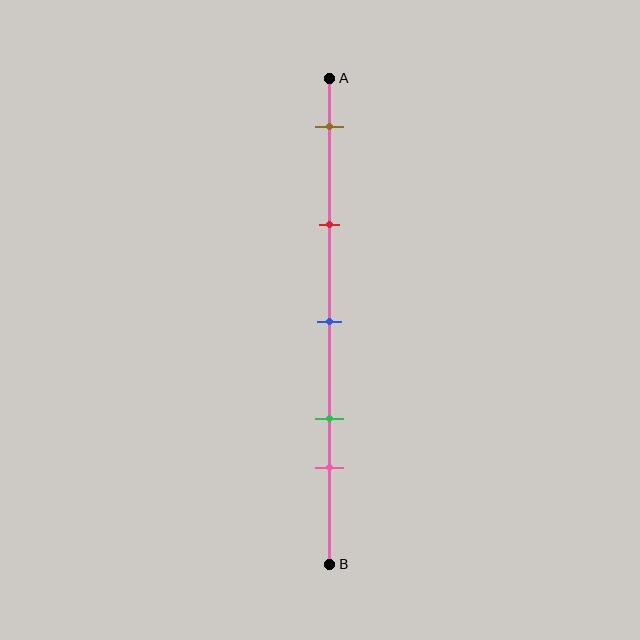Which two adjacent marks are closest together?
The green and pink marks are the closest adjacent pair.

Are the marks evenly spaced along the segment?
No, the marks are not evenly spaced.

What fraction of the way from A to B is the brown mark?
The brown mark is approximately 10% (0.1) of the way from A to B.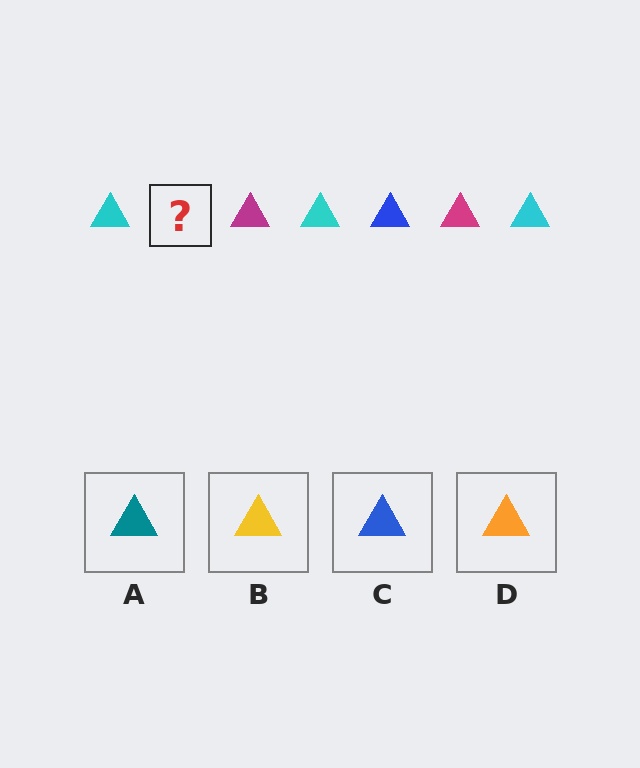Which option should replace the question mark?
Option C.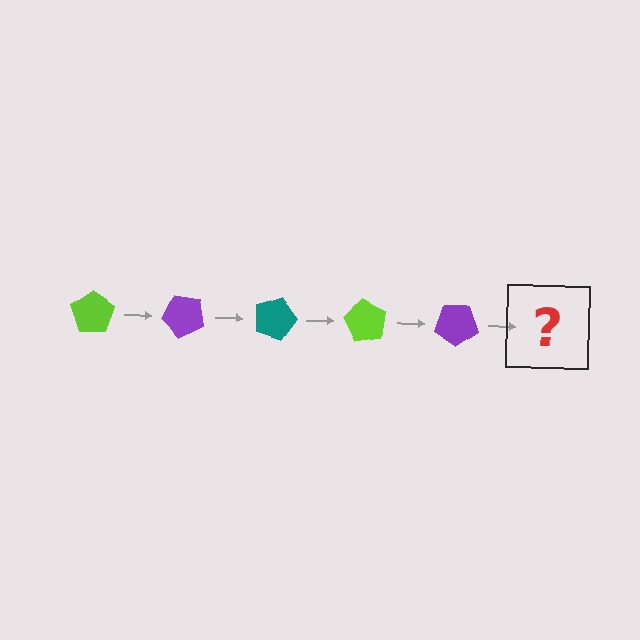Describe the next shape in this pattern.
It should be a teal pentagon, rotated 225 degrees from the start.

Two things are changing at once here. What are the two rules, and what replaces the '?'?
The two rules are that it rotates 45 degrees each step and the color cycles through lime, purple, and teal. The '?' should be a teal pentagon, rotated 225 degrees from the start.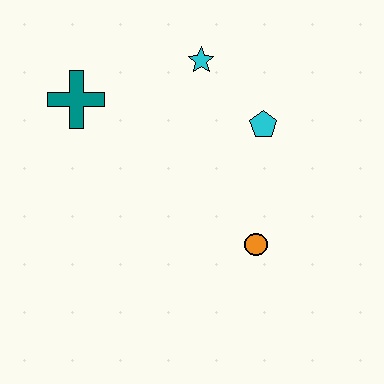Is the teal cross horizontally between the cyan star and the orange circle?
No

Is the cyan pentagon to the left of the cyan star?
No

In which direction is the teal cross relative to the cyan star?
The teal cross is to the left of the cyan star.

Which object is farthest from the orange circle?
The teal cross is farthest from the orange circle.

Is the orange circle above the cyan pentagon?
No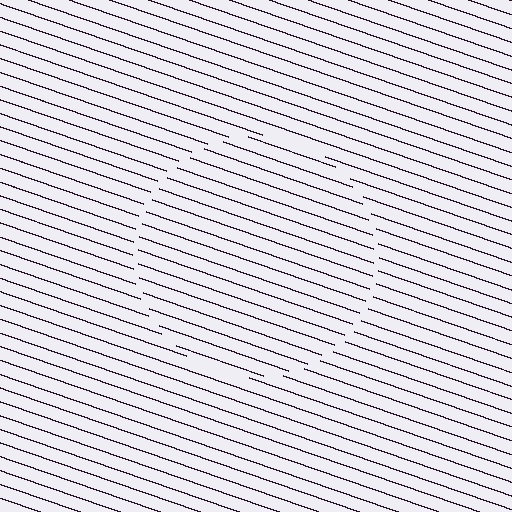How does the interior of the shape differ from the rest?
The interior of the shape contains the same grating, shifted by half a period — the contour is defined by the phase discontinuity where line-ends from the inner and outer gratings abut.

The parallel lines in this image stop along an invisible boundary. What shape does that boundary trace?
An illusory circle. The interior of the shape contains the same grating, shifted by half a period — the contour is defined by the phase discontinuity where line-ends from the inner and outer gratings abut.